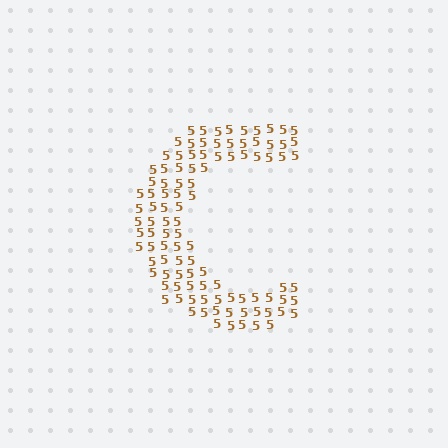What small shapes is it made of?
It is made of small digit 5's.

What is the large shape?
The large shape is the letter C.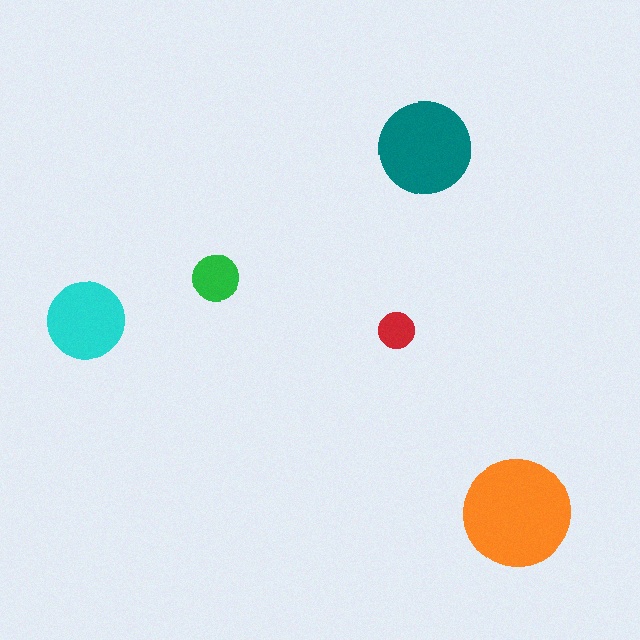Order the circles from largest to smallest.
the orange one, the teal one, the cyan one, the green one, the red one.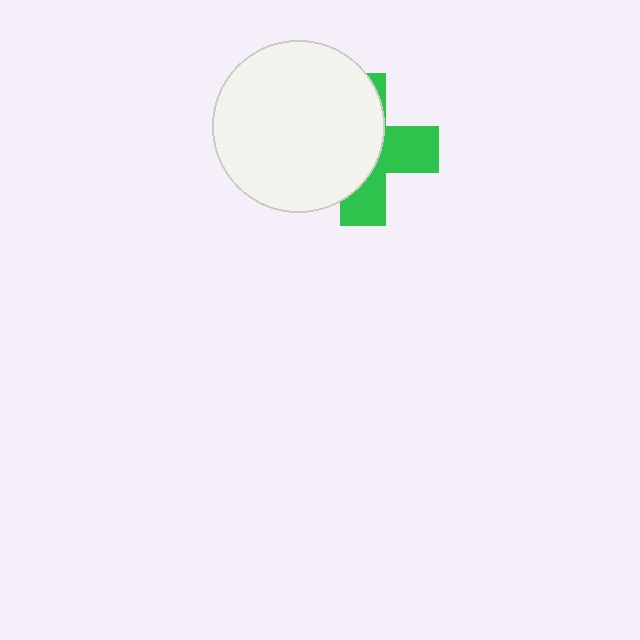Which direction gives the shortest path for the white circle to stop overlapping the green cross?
Moving left gives the shortest separation.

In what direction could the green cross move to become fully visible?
The green cross could move right. That would shift it out from behind the white circle entirely.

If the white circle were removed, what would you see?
You would see the complete green cross.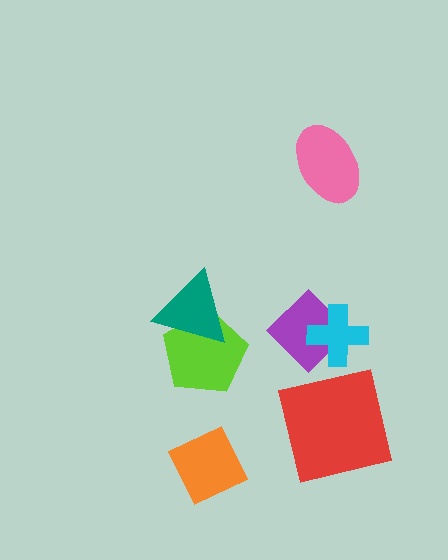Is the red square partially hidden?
No, no other shape covers it.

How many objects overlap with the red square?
0 objects overlap with the red square.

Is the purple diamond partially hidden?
Yes, it is partially covered by another shape.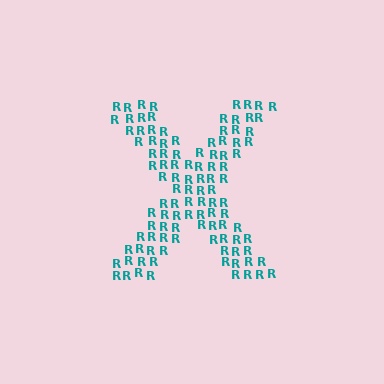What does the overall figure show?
The overall figure shows the letter X.